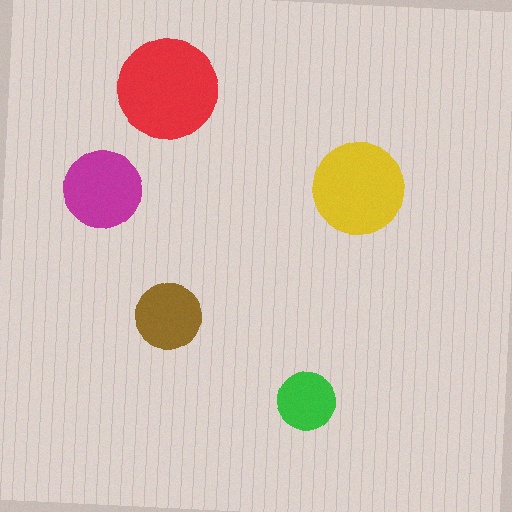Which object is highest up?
The red circle is topmost.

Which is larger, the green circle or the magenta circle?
The magenta one.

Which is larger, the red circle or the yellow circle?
The red one.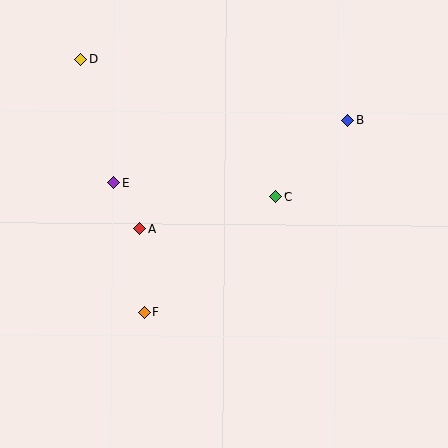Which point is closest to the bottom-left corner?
Point F is closest to the bottom-left corner.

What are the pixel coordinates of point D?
Point D is at (81, 59).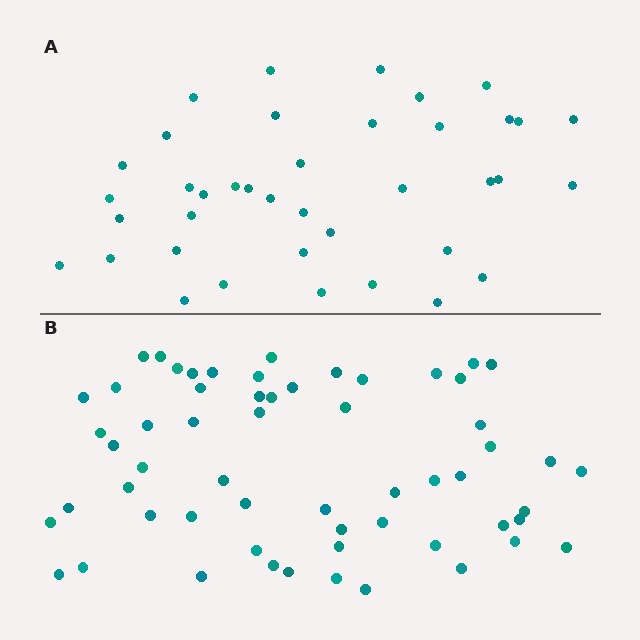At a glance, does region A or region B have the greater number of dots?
Region B (the bottom region) has more dots.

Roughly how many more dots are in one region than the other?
Region B has approximately 20 more dots than region A.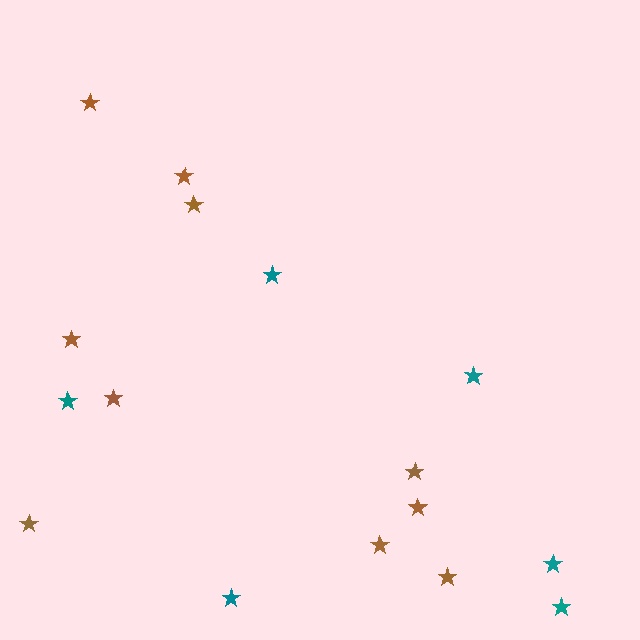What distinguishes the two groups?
There are 2 groups: one group of brown stars (10) and one group of teal stars (6).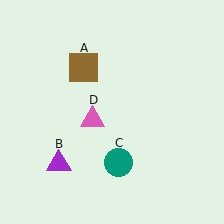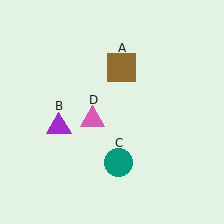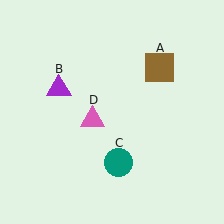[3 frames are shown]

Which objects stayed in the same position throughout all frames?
Teal circle (object C) and pink triangle (object D) remained stationary.